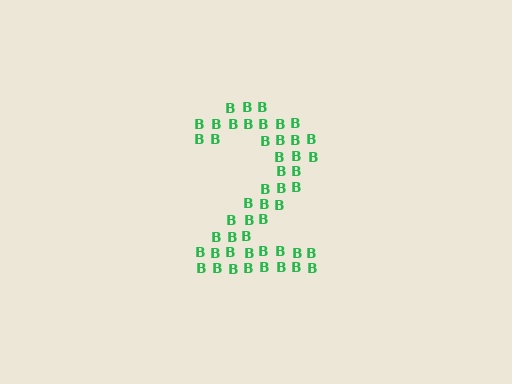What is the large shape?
The large shape is the digit 2.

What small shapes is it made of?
It is made of small letter B's.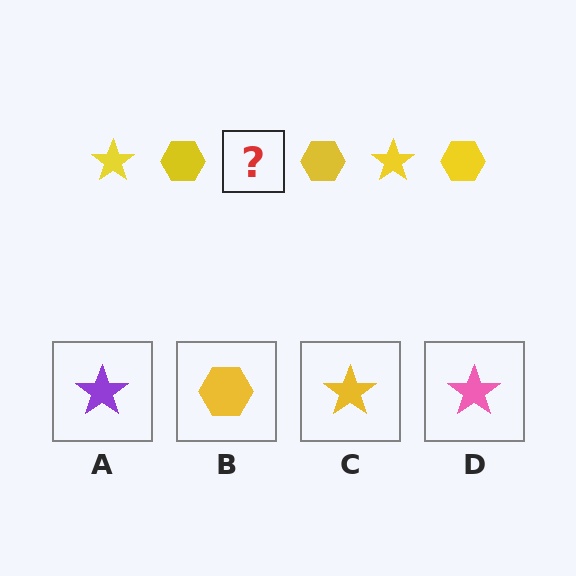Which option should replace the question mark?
Option C.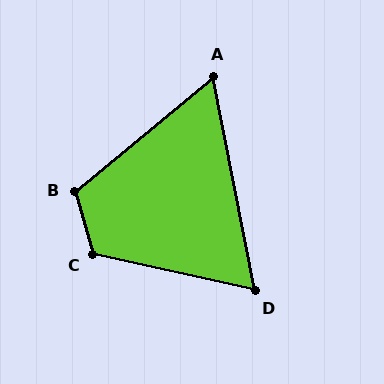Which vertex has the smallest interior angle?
A, at approximately 62 degrees.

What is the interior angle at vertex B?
Approximately 114 degrees (obtuse).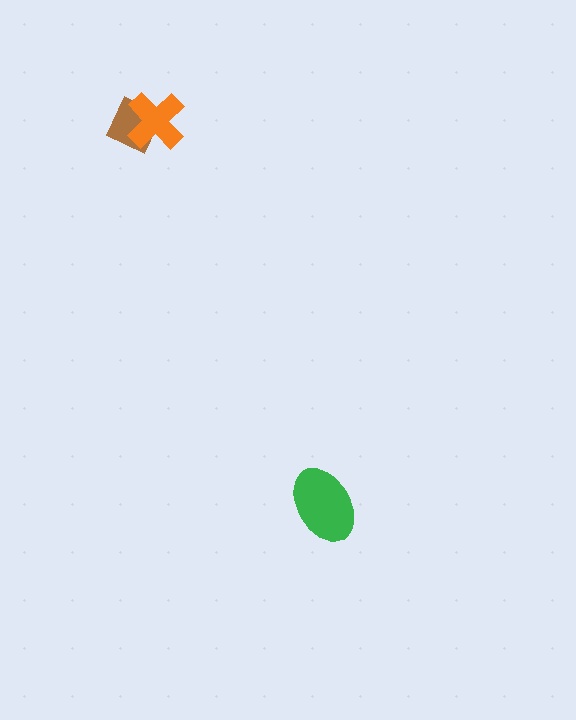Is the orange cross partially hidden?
No, no other shape covers it.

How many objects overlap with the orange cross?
1 object overlaps with the orange cross.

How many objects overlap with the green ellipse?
0 objects overlap with the green ellipse.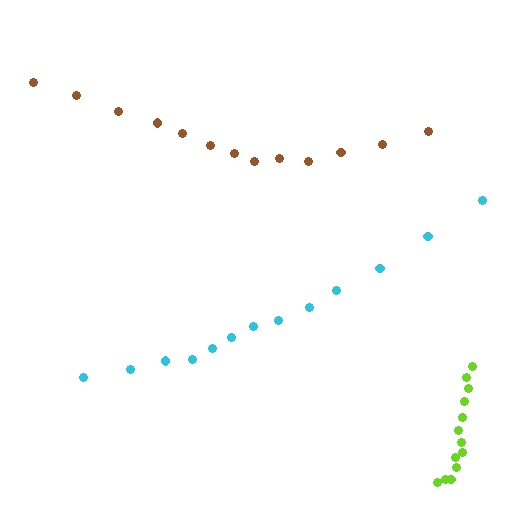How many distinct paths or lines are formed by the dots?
There are 3 distinct paths.